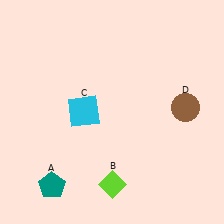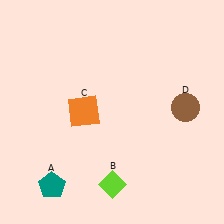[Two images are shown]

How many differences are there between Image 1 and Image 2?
There is 1 difference between the two images.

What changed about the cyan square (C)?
In Image 1, C is cyan. In Image 2, it changed to orange.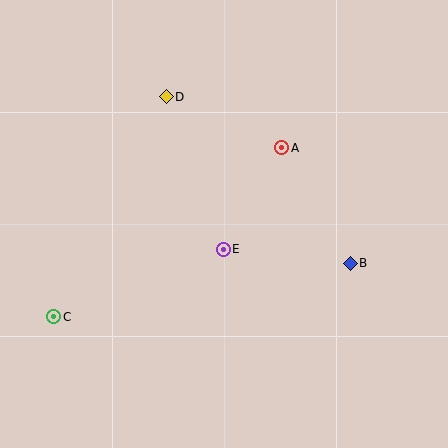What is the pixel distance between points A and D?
The distance between A and D is 127 pixels.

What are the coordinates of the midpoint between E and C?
The midpoint between E and C is at (138, 283).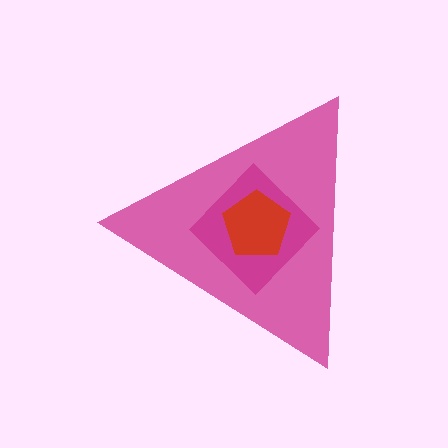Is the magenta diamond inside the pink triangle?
Yes.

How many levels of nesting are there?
3.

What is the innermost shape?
The red pentagon.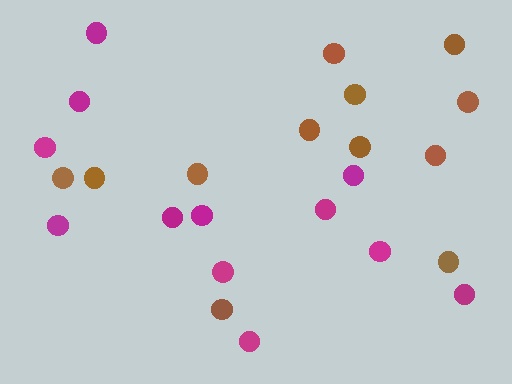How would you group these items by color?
There are 2 groups: one group of magenta circles (12) and one group of brown circles (12).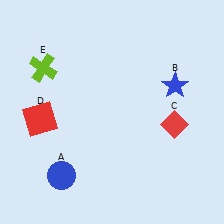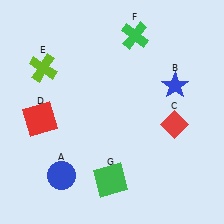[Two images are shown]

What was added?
A green cross (F), a green square (G) were added in Image 2.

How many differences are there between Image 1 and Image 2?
There are 2 differences between the two images.